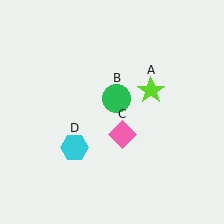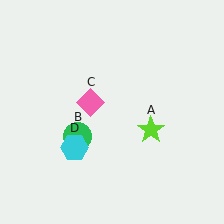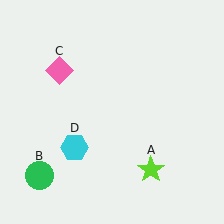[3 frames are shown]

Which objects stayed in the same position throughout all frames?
Cyan hexagon (object D) remained stationary.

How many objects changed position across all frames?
3 objects changed position: lime star (object A), green circle (object B), pink diamond (object C).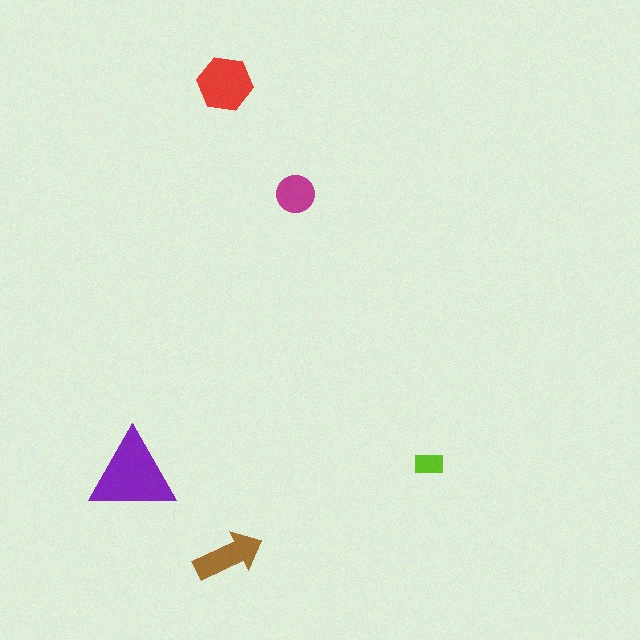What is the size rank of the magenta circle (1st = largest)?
4th.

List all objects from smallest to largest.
The lime rectangle, the magenta circle, the brown arrow, the red hexagon, the purple triangle.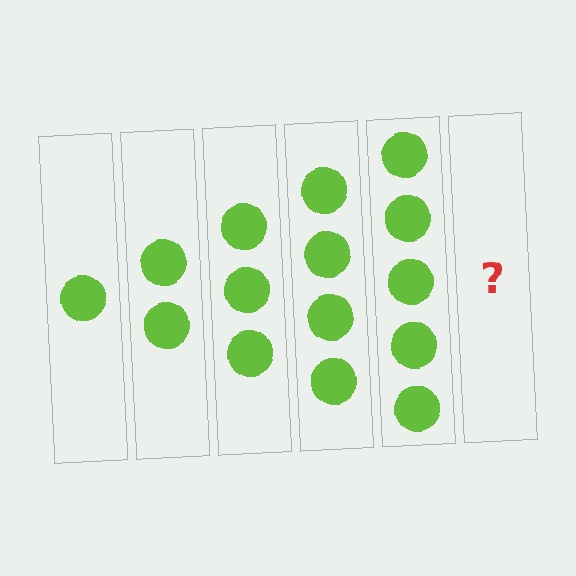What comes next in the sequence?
The next element should be 6 circles.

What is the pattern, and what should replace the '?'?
The pattern is that each step adds one more circle. The '?' should be 6 circles.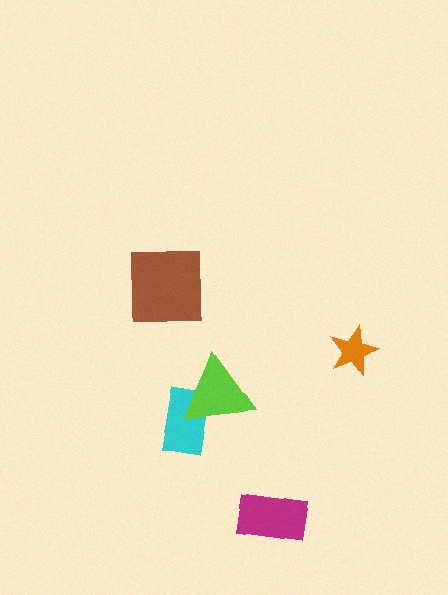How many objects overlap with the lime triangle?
1 object overlaps with the lime triangle.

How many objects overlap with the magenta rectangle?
0 objects overlap with the magenta rectangle.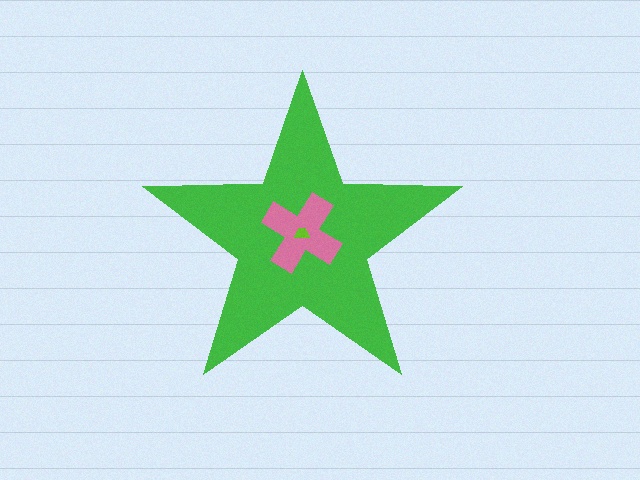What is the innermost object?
The lime trapezoid.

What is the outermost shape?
The green star.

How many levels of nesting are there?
3.